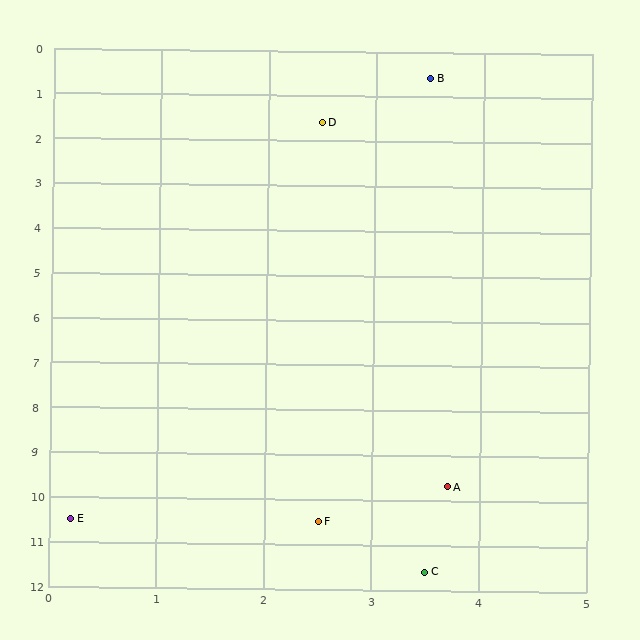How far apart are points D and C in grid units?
Points D and C are about 10.0 grid units apart.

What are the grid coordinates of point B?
Point B is at approximately (3.5, 0.6).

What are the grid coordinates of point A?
Point A is at approximately (3.7, 9.7).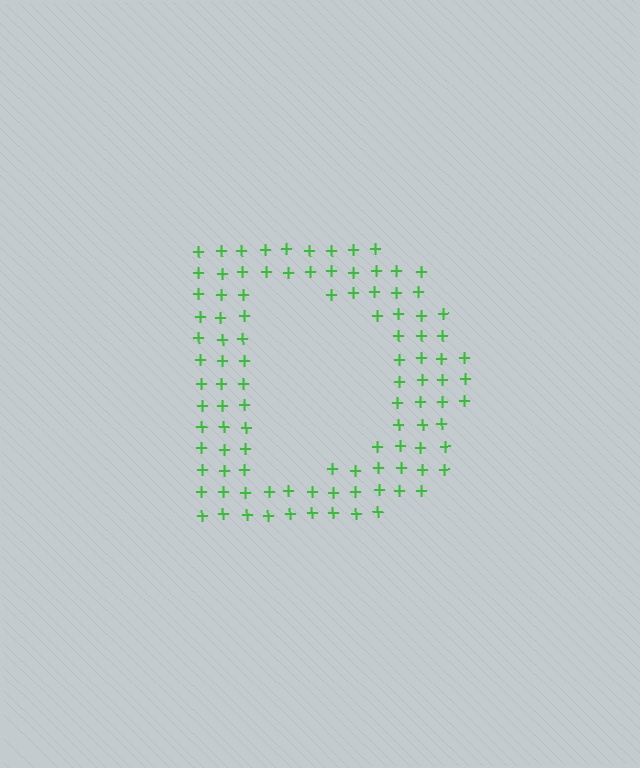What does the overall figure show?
The overall figure shows the letter D.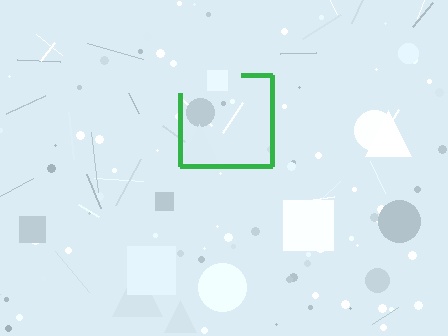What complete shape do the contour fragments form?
The contour fragments form a square.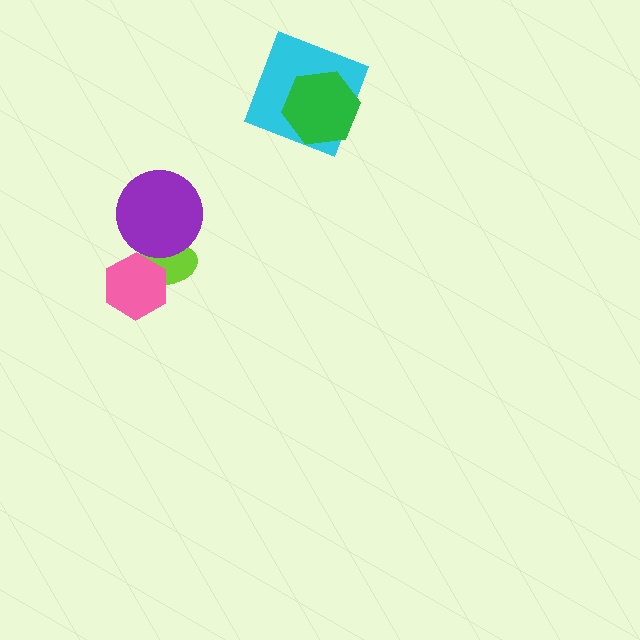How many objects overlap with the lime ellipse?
2 objects overlap with the lime ellipse.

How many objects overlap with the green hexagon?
1 object overlaps with the green hexagon.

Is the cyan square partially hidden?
Yes, it is partially covered by another shape.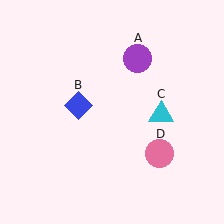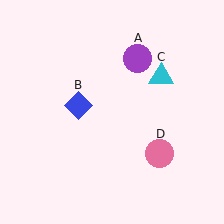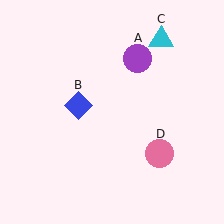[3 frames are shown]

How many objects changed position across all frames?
1 object changed position: cyan triangle (object C).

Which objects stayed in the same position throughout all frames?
Purple circle (object A) and blue diamond (object B) and pink circle (object D) remained stationary.